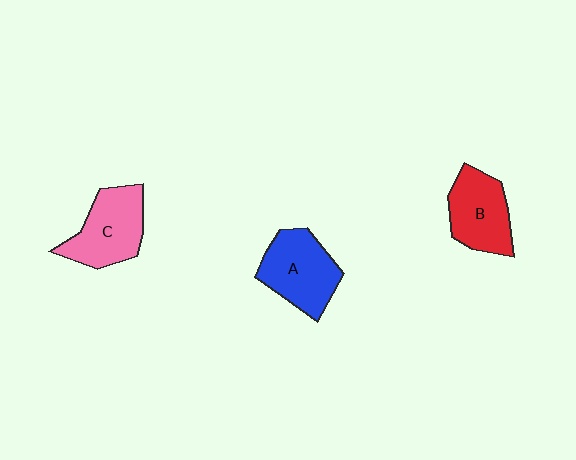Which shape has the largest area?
Shape A (blue).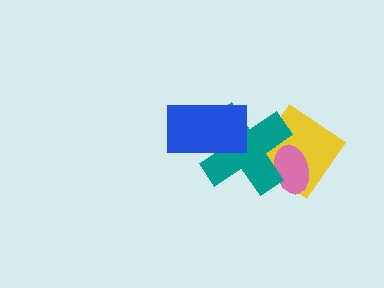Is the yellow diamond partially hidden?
Yes, it is partially covered by another shape.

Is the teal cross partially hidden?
Yes, it is partially covered by another shape.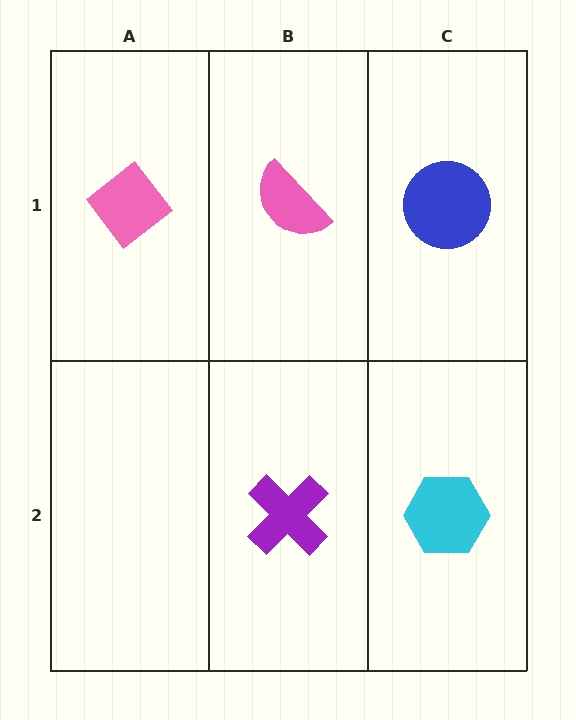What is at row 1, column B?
A pink semicircle.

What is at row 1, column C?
A blue circle.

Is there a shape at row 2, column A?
No, that cell is empty.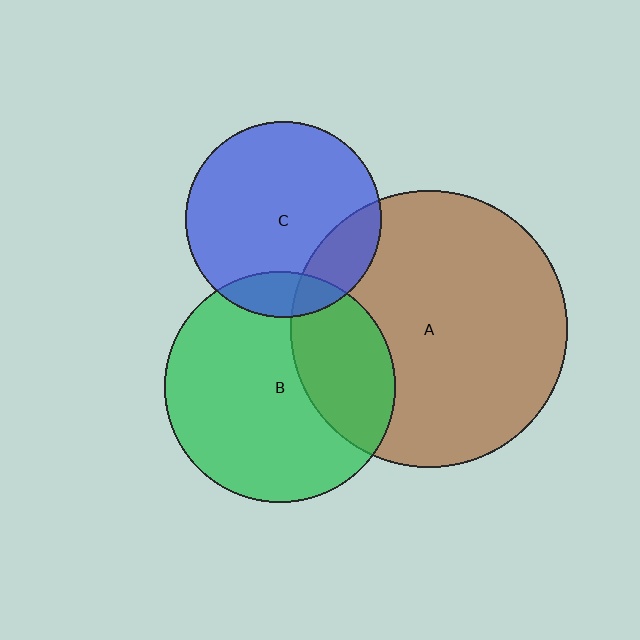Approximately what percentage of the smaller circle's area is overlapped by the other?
Approximately 20%.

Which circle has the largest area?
Circle A (brown).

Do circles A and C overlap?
Yes.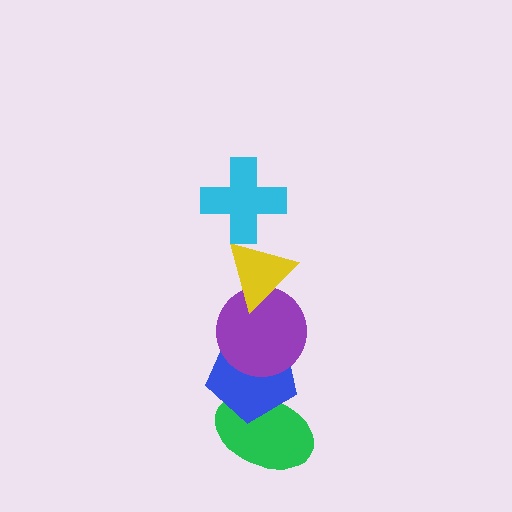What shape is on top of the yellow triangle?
The cyan cross is on top of the yellow triangle.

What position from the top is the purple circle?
The purple circle is 3rd from the top.